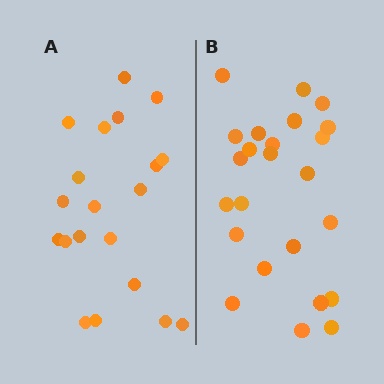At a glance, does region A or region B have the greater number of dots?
Region B (the right region) has more dots.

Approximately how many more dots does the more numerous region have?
Region B has about 4 more dots than region A.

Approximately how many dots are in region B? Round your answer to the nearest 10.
About 20 dots. (The exact count is 24, which rounds to 20.)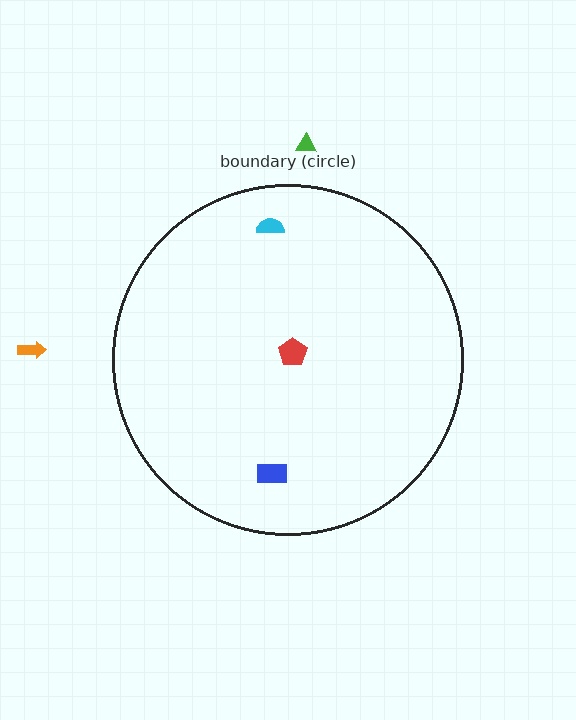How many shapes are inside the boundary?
3 inside, 2 outside.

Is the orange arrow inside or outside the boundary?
Outside.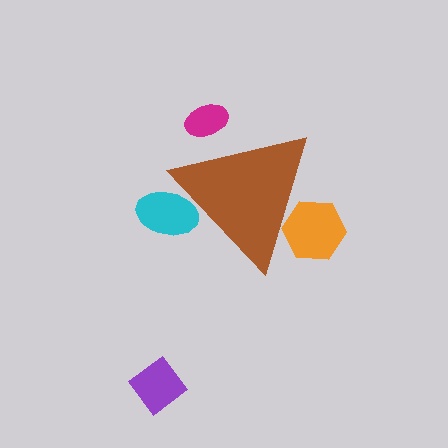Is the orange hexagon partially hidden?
Yes, the orange hexagon is partially hidden behind the brown triangle.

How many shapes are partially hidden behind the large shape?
3 shapes are partially hidden.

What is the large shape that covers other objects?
A brown triangle.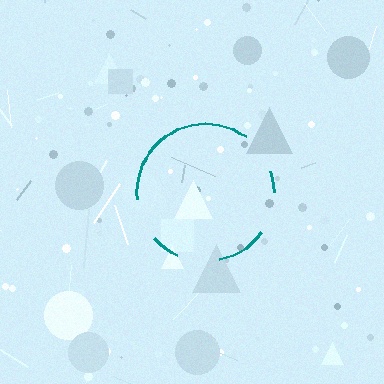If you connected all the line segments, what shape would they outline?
They would outline a circle.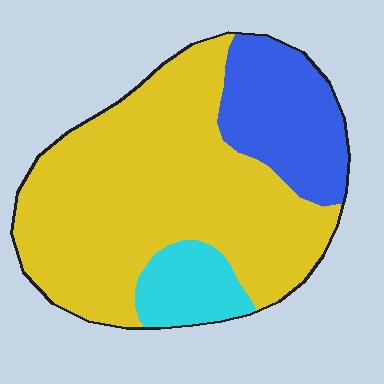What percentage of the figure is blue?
Blue takes up about one fifth (1/5) of the figure.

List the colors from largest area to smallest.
From largest to smallest: yellow, blue, cyan.